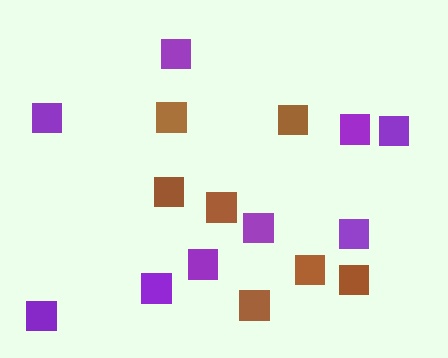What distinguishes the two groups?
There are 2 groups: one group of brown squares (7) and one group of purple squares (9).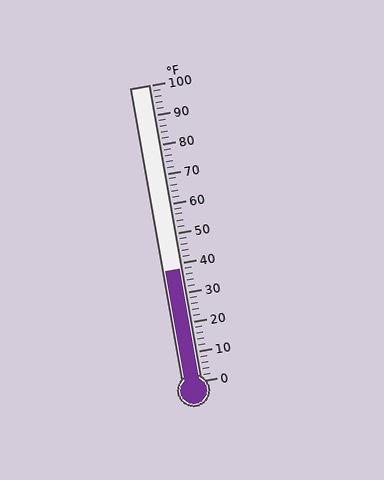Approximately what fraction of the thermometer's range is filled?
The thermometer is filled to approximately 40% of its range.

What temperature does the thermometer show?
The thermometer shows approximately 38°F.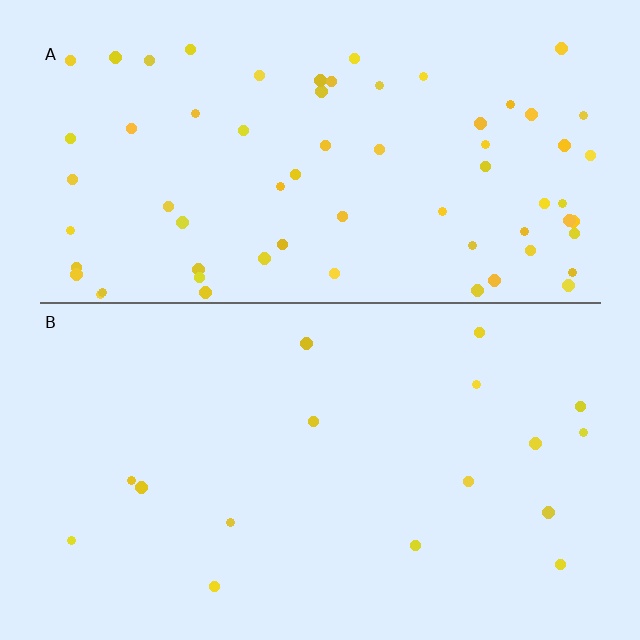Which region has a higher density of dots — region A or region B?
A (the top).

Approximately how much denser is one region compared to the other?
Approximately 4.0× — region A over region B.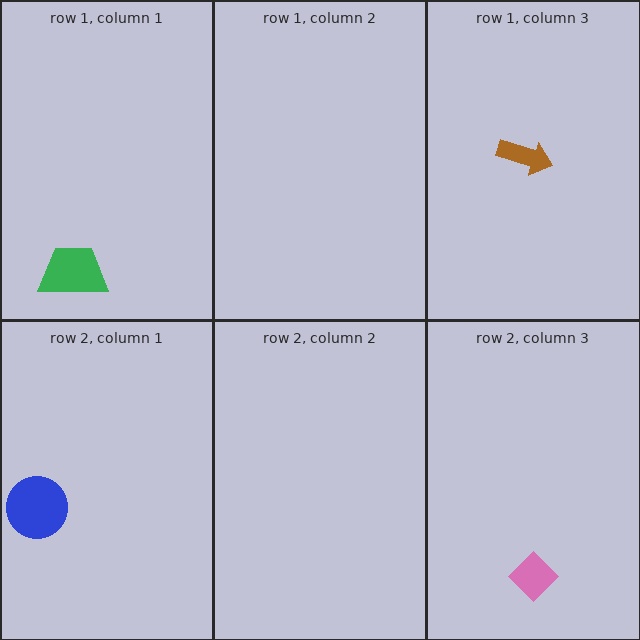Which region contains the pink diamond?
The row 2, column 3 region.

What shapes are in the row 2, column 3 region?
The pink diamond.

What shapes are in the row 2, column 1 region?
The blue circle.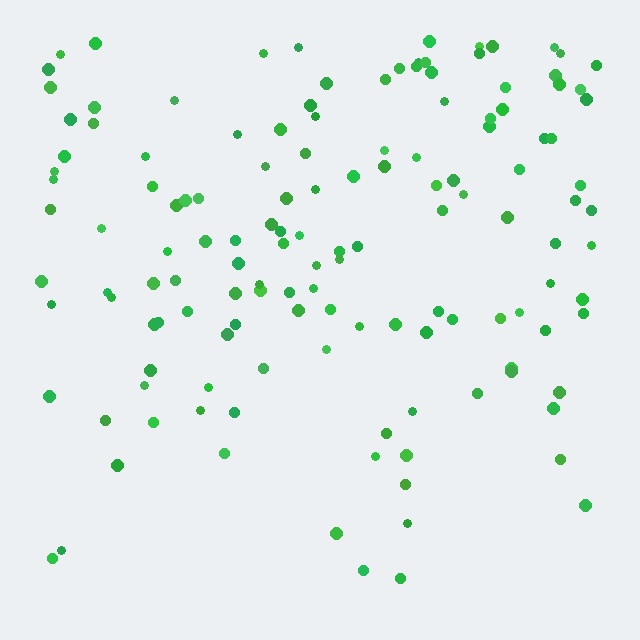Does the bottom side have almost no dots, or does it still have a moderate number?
Still a moderate number, just noticeably fewer than the top.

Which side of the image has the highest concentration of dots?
The top.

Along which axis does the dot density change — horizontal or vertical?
Vertical.